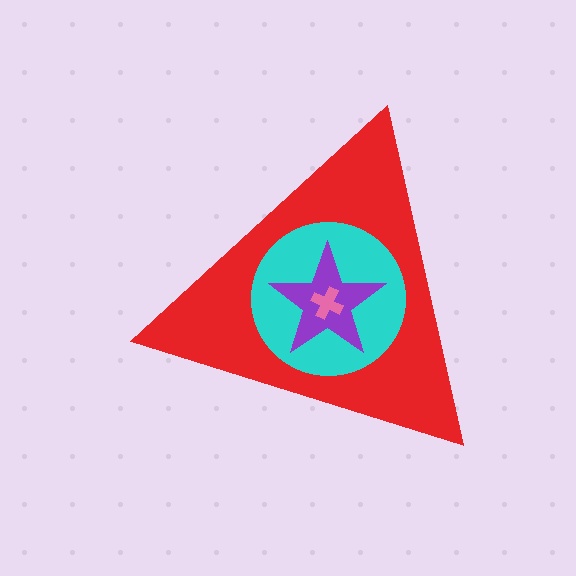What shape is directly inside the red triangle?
The cyan circle.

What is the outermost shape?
The red triangle.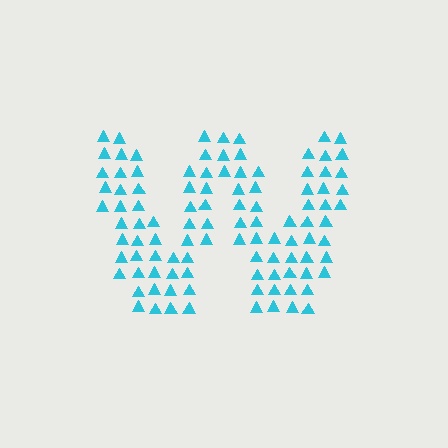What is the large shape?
The large shape is the letter W.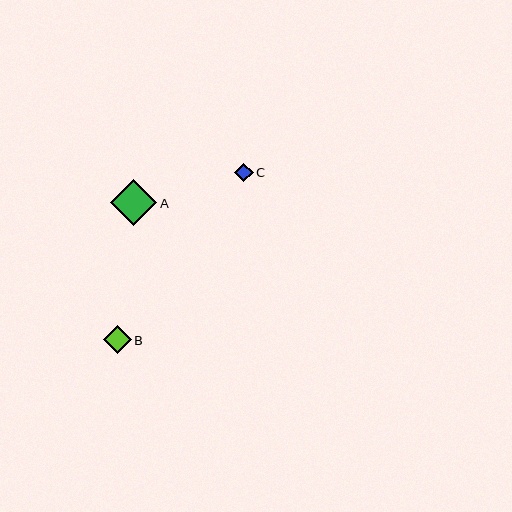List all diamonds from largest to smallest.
From largest to smallest: A, B, C.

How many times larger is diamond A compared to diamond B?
Diamond A is approximately 1.7 times the size of diamond B.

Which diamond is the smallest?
Diamond C is the smallest with a size of approximately 18 pixels.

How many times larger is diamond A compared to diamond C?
Diamond A is approximately 2.5 times the size of diamond C.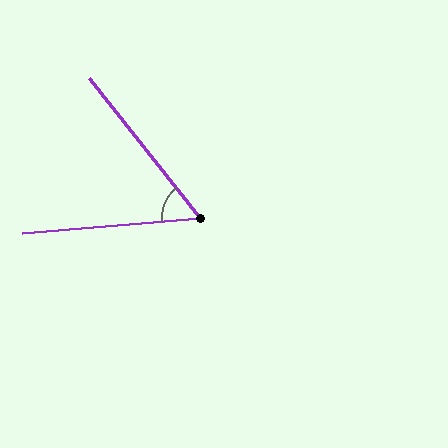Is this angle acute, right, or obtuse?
It is acute.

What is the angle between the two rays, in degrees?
Approximately 56 degrees.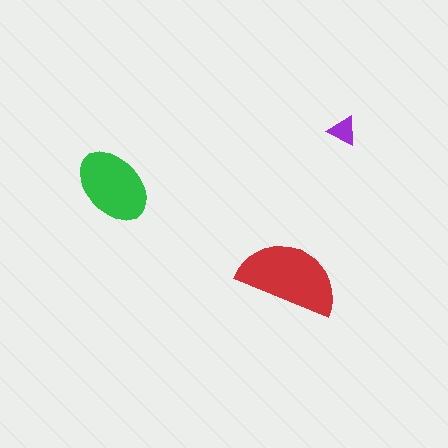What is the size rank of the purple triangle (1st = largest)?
3rd.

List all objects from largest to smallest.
The red semicircle, the green ellipse, the purple triangle.